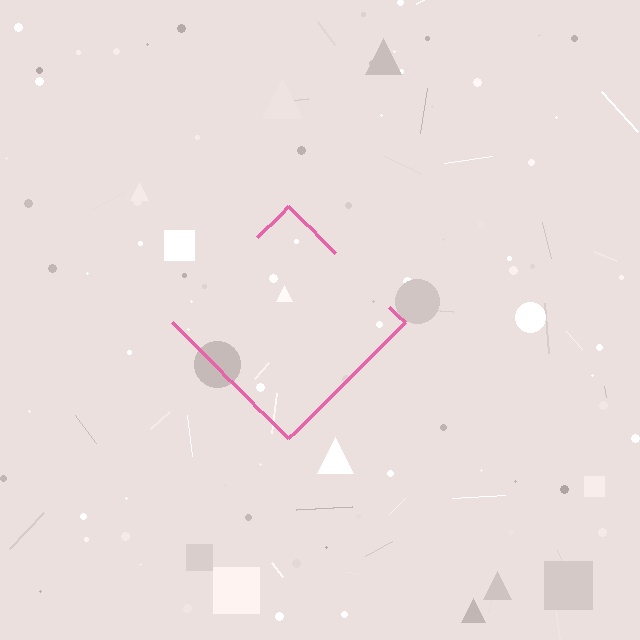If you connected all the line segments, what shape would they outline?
They would outline a diamond.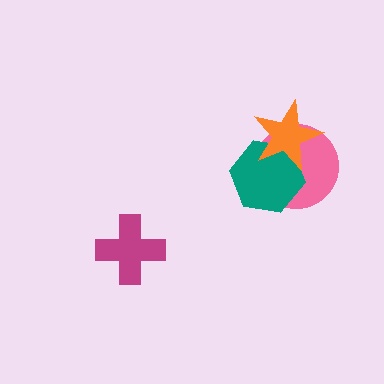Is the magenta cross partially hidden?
No, no other shape covers it.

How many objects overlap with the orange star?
2 objects overlap with the orange star.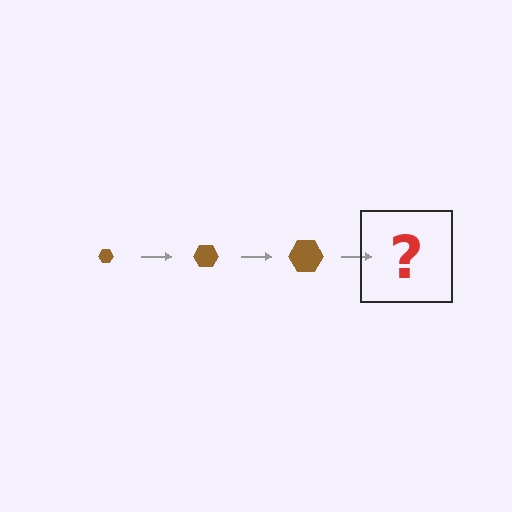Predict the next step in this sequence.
The next step is a brown hexagon, larger than the previous one.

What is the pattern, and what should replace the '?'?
The pattern is that the hexagon gets progressively larger each step. The '?' should be a brown hexagon, larger than the previous one.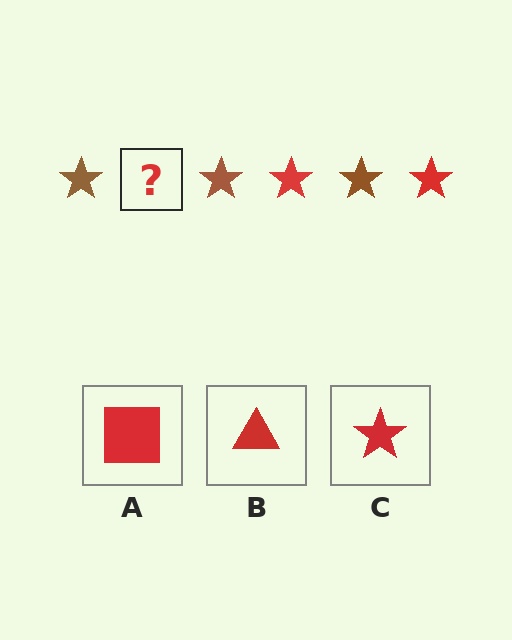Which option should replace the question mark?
Option C.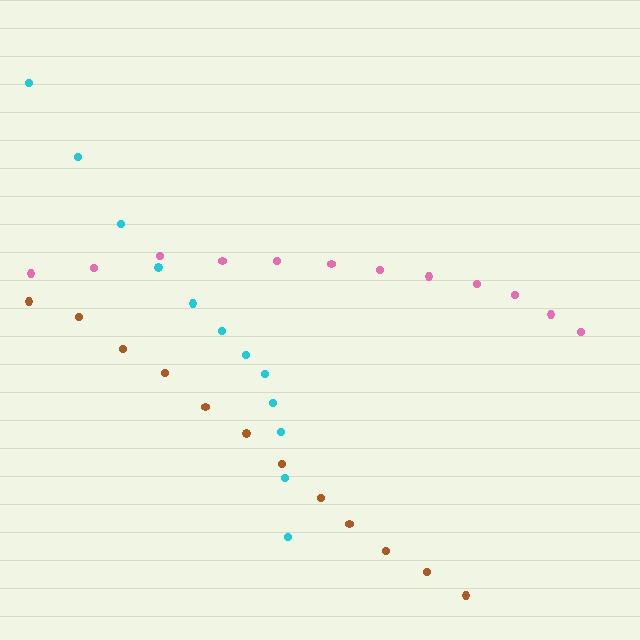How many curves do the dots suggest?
There are 3 distinct paths.